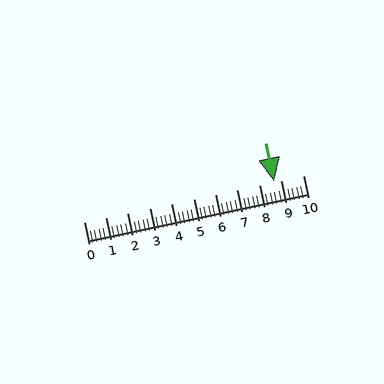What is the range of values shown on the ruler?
The ruler shows values from 0 to 10.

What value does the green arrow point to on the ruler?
The green arrow points to approximately 8.7.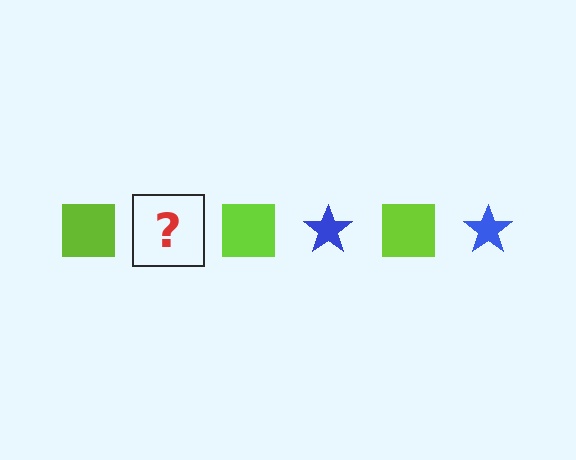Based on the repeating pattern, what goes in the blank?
The blank should be a blue star.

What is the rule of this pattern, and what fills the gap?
The rule is that the pattern alternates between lime square and blue star. The gap should be filled with a blue star.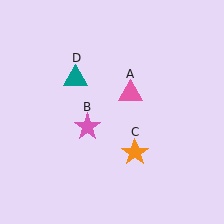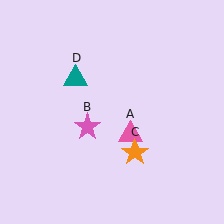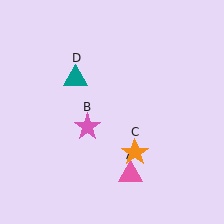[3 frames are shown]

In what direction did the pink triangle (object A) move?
The pink triangle (object A) moved down.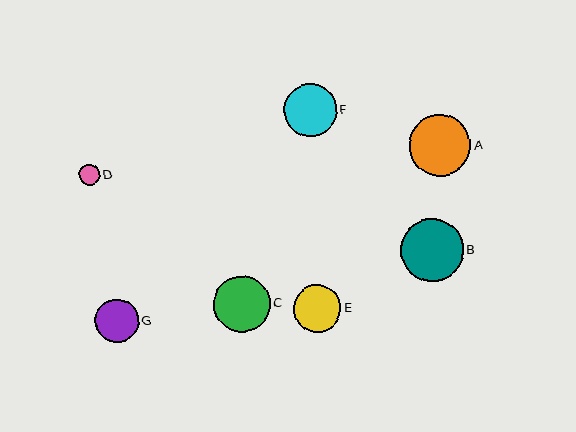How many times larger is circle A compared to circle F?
Circle A is approximately 1.2 times the size of circle F.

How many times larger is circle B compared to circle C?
Circle B is approximately 1.1 times the size of circle C.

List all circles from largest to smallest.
From largest to smallest: B, A, C, F, E, G, D.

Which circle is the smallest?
Circle D is the smallest with a size of approximately 21 pixels.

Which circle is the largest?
Circle B is the largest with a size of approximately 63 pixels.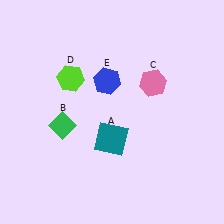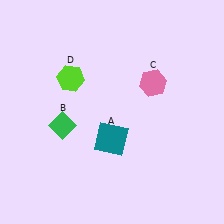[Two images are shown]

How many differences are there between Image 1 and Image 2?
There is 1 difference between the two images.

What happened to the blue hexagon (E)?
The blue hexagon (E) was removed in Image 2. It was in the top-left area of Image 1.